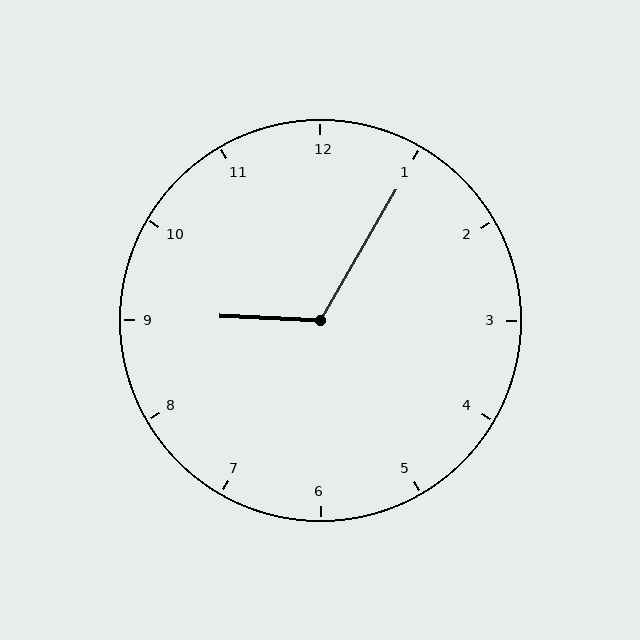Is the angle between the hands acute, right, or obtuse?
It is obtuse.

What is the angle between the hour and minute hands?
Approximately 118 degrees.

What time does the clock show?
9:05.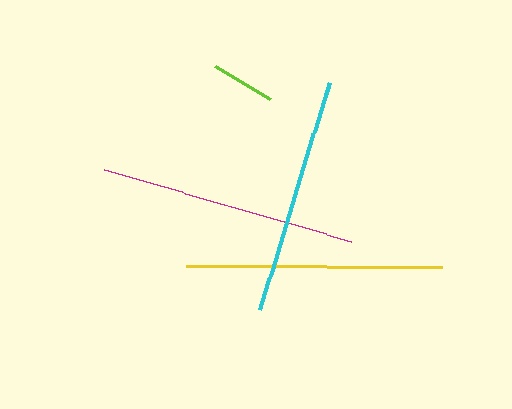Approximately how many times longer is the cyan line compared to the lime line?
The cyan line is approximately 3.7 times the length of the lime line.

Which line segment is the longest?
The magenta line is the longest at approximately 257 pixels.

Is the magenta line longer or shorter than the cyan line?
The magenta line is longer than the cyan line.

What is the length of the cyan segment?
The cyan segment is approximately 238 pixels long.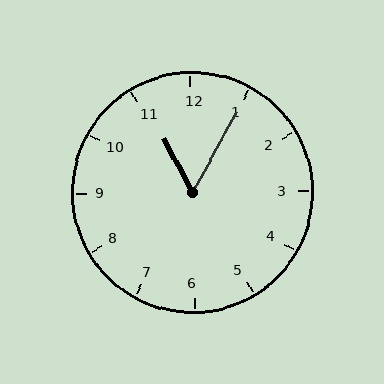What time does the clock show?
11:05.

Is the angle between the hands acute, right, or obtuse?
It is acute.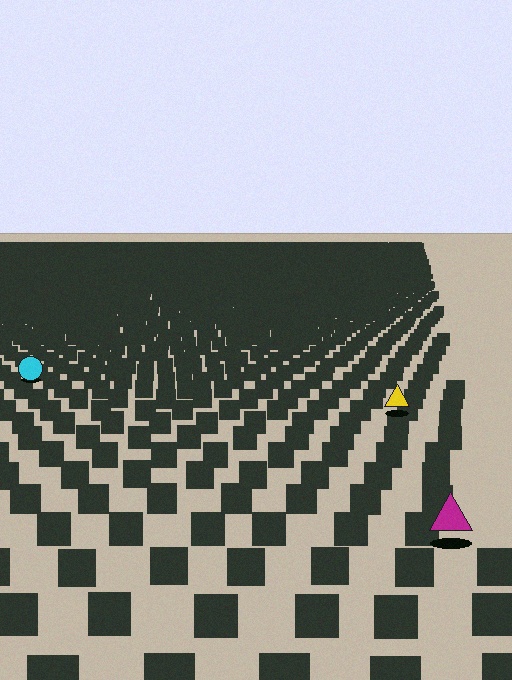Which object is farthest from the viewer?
The cyan circle is farthest from the viewer. It appears smaller and the ground texture around it is denser.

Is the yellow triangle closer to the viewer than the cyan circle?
Yes. The yellow triangle is closer — you can tell from the texture gradient: the ground texture is coarser near it.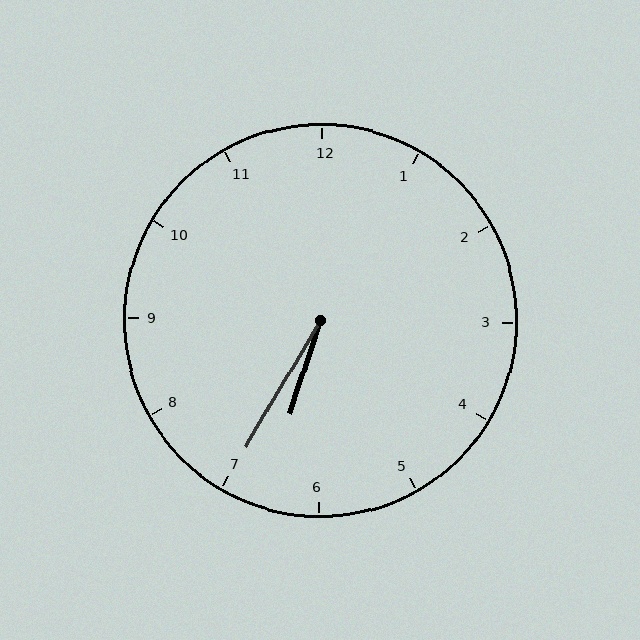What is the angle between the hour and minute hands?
Approximately 12 degrees.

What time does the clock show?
6:35.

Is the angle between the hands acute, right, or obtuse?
It is acute.